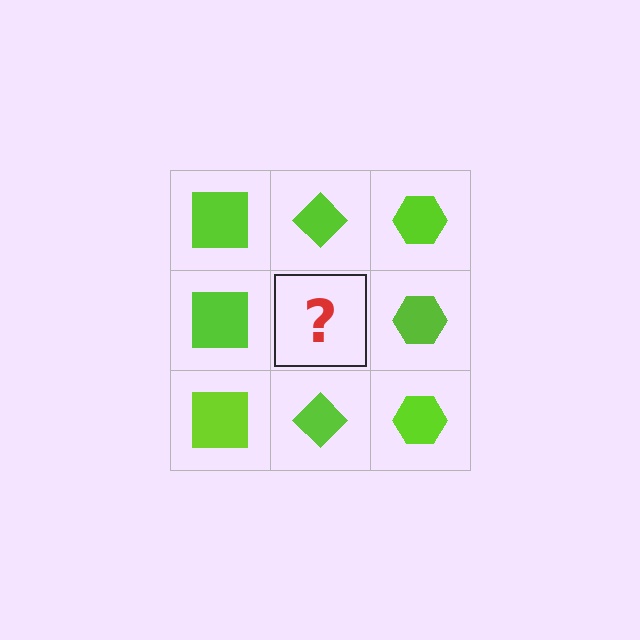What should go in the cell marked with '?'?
The missing cell should contain a lime diamond.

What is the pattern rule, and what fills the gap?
The rule is that each column has a consistent shape. The gap should be filled with a lime diamond.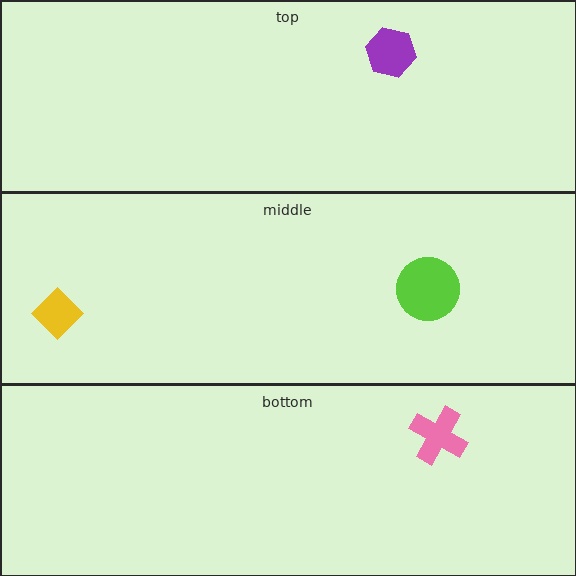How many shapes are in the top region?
1.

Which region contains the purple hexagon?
The top region.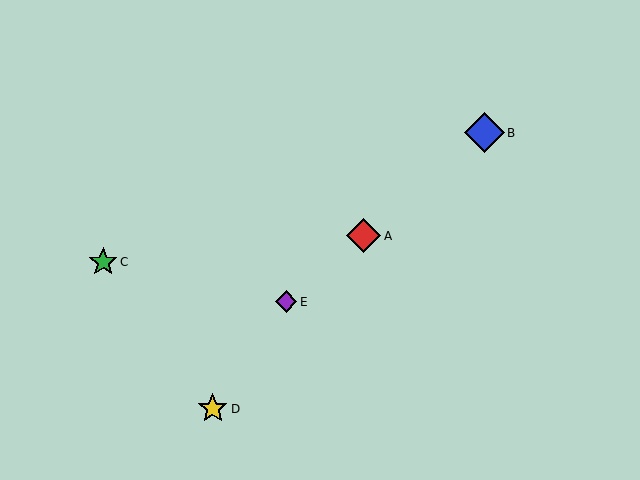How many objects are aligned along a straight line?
3 objects (A, B, E) are aligned along a straight line.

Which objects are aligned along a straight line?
Objects A, B, E are aligned along a straight line.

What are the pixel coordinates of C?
Object C is at (103, 262).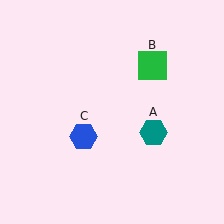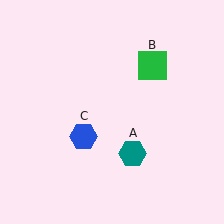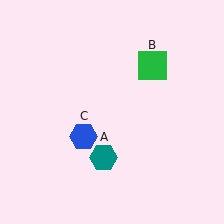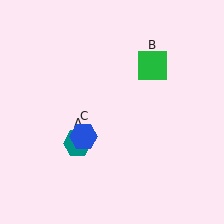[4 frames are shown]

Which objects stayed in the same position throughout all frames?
Green square (object B) and blue hexagon (object C) remained stationary.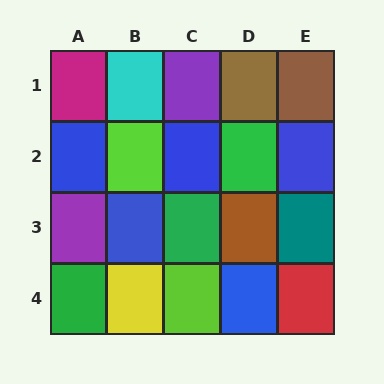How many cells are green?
3 cells are green.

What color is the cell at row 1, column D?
Brown.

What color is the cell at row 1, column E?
Brown.